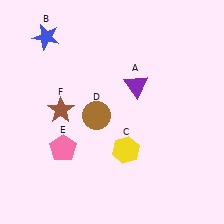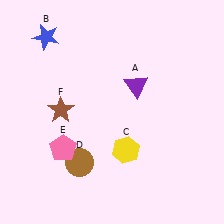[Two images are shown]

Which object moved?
The brown circle (D) moved down.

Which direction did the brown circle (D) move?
The brown circle (D) moved down.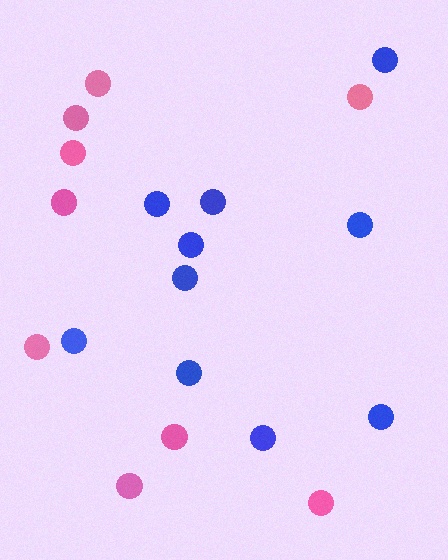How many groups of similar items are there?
There are 2 groups: one group of pink circles (9) and one group of blue circles (10).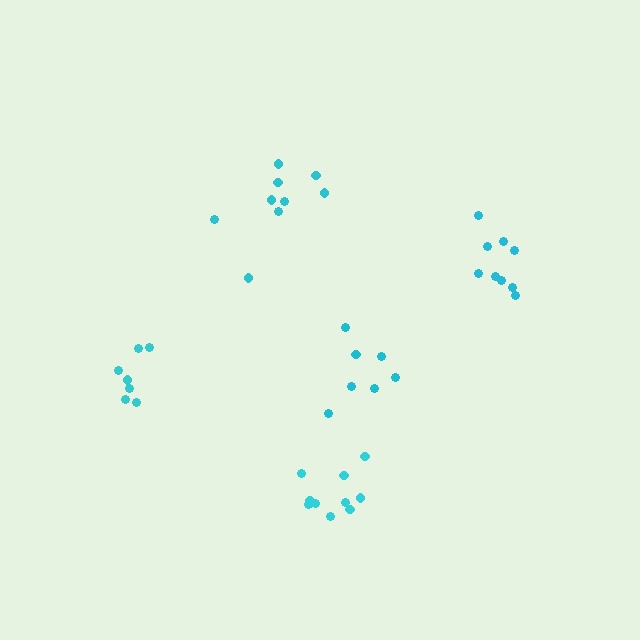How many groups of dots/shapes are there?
There are 5 groups.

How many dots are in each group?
Group 1: 7 dots, Group 2: 9 dots, Group 3: 7 dots, Group 4: 9 dots, Group 5: 10 dots (42 total).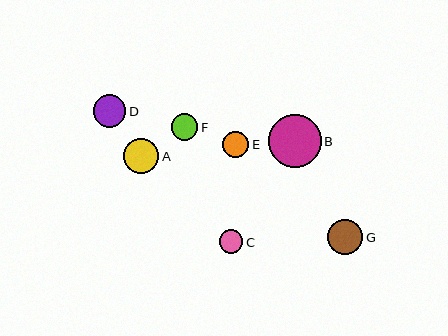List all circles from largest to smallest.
From largest to smallest: B, G, A, D, F, E, C.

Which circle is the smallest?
Circle C is the smallest with a size of approximately 23 pixels.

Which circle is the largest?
Circle B is the largest with a size of approximately 53 pixels.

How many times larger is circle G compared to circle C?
Circle G is approximately 1.5 times the size of circle C.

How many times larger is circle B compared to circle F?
Circle B is approximately 2.0 times the size of circle F.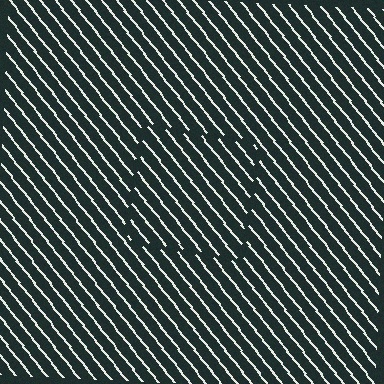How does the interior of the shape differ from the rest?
The interior of the shape contains the same grating, shifted by half a period — the contour is defined by the phase discontinuity where line-ends from the inner and outer gratings abut.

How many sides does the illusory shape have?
4 sides — the line-ends trace a square.